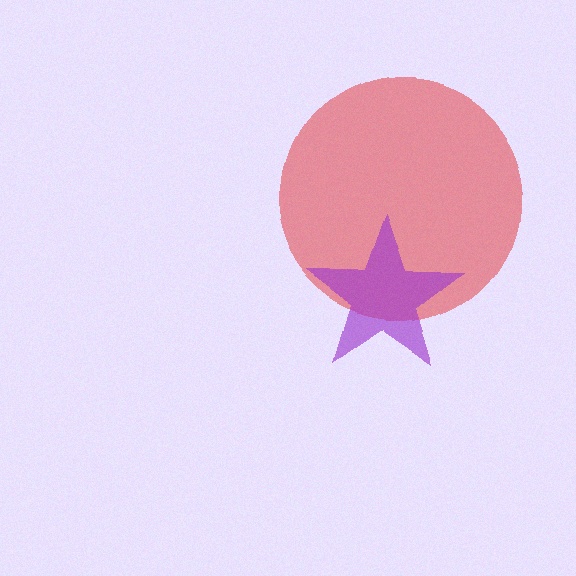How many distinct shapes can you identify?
There are 2 distinct shapes: a red circle, a purple star.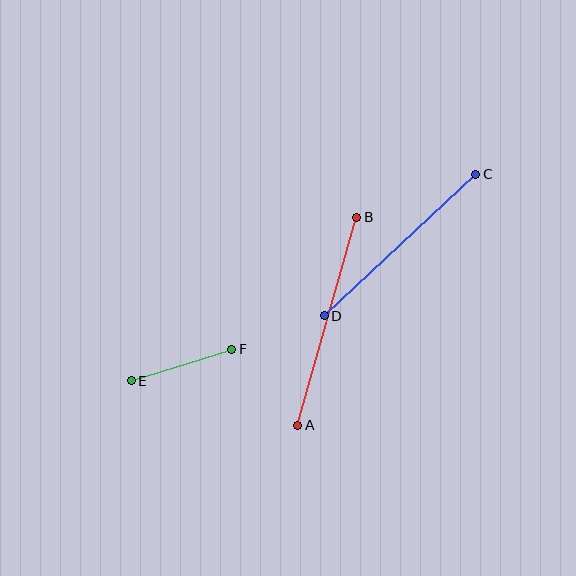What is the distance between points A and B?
The distance is approximately 216 pixels.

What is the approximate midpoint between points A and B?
The midpoint is at approximately (327, 321) pixels.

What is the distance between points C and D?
The distance is approximately 207 pixels.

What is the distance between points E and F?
The distance is approximately 105 pixels.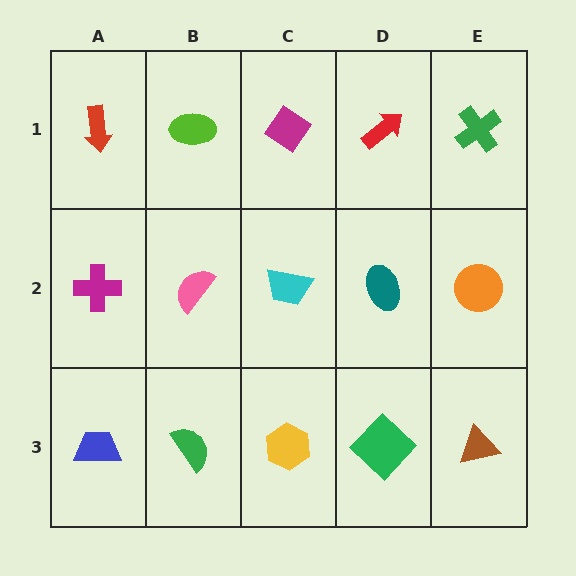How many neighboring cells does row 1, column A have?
2.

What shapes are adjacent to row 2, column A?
A red arrow (row 1, column A), a blue trapezoid (row 3, column A), a pink semicircle (row 2, column B).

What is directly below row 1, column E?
An orange circle.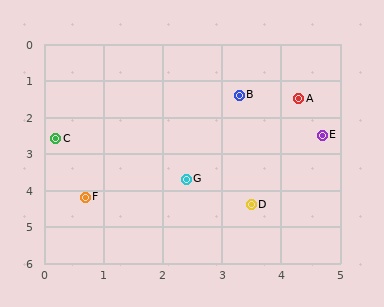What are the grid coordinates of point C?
Point C is at approximately (0.2, 2.6).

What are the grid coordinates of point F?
Point F is at approximately (0.7, 4.2).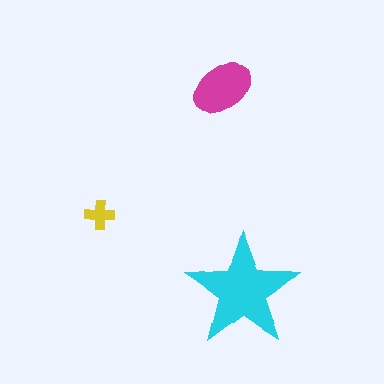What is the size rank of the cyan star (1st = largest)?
1st.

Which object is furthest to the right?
The cyan star is rightmost.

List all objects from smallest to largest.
The yellow cross, the magenta ellipse, the cyan star.